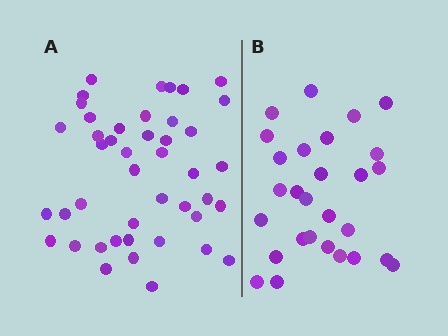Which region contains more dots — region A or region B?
Region A (the left region) has more dots.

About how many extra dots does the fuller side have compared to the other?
Region A has approximately 15 more dots than region B.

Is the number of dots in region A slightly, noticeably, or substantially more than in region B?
Region A has substantially more. The ratio is roughly 1.6 to 1.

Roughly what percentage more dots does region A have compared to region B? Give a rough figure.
About 55% more.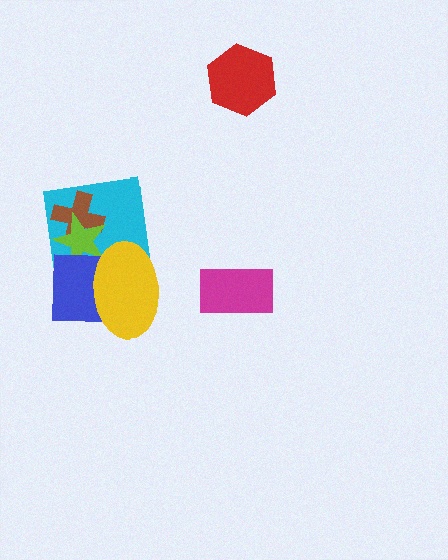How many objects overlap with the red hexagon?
0 objects overlap with the red hexagon.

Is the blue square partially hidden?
Yes, it is partially covered by another shape.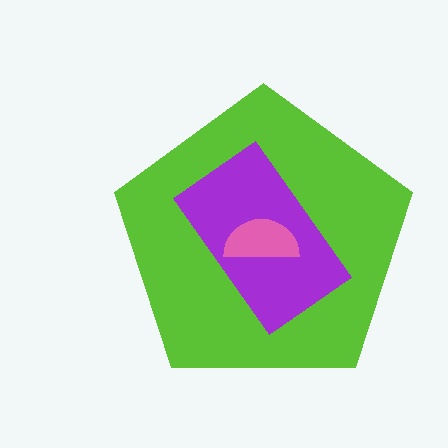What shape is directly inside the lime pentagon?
The purple rectangle.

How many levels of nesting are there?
3.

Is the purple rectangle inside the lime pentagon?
Yes.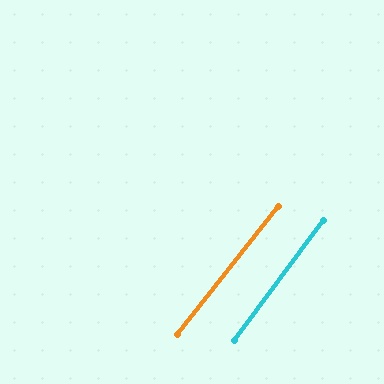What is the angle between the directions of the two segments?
Approximately 2 degrees.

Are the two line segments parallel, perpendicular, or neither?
Parallel — their directions differ by only 1.9°.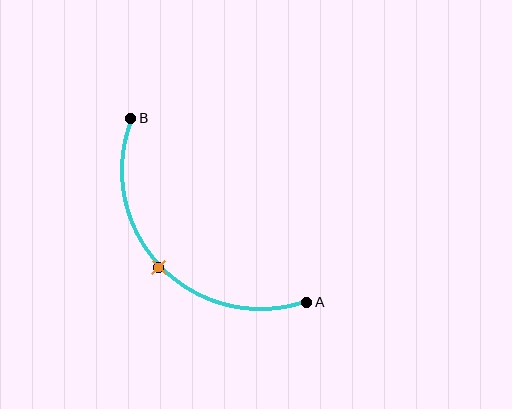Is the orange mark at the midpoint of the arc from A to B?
Yes. The orange mark lies on the arc at equal arc-length from both A and B — it is the arc midpoint.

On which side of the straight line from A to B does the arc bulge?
The arc bulges below and to the left of the straight line connecting A and B.